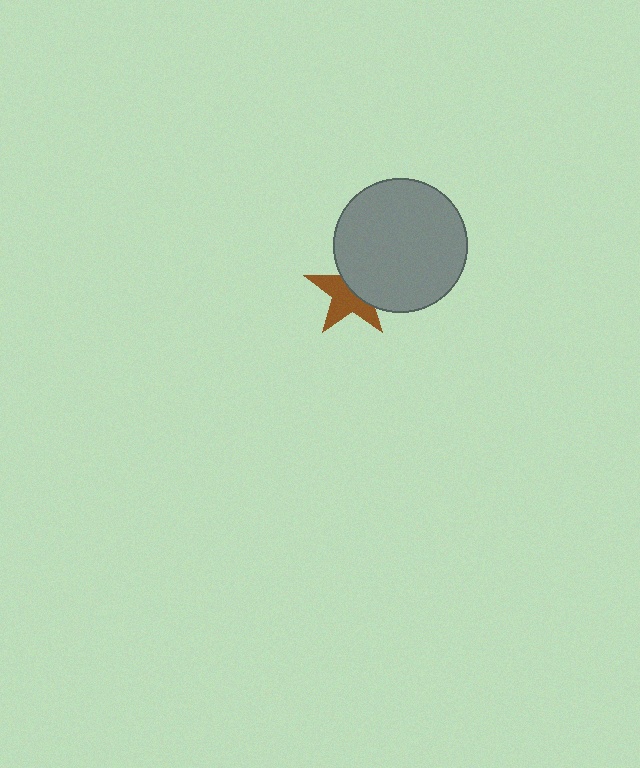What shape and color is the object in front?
The object in front is a gray circle.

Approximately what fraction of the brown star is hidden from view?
Roughly 45% of the brown star is hidden behind the gray circle.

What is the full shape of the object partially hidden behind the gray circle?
The partially hidden object is a brown star.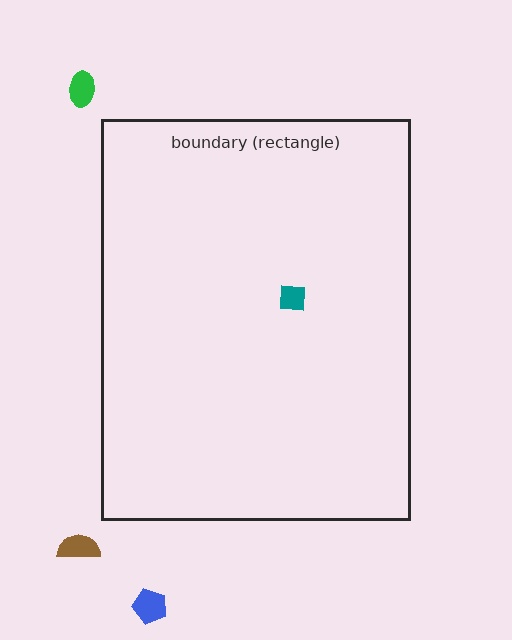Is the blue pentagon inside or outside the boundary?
Outside.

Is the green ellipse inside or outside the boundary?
Outside.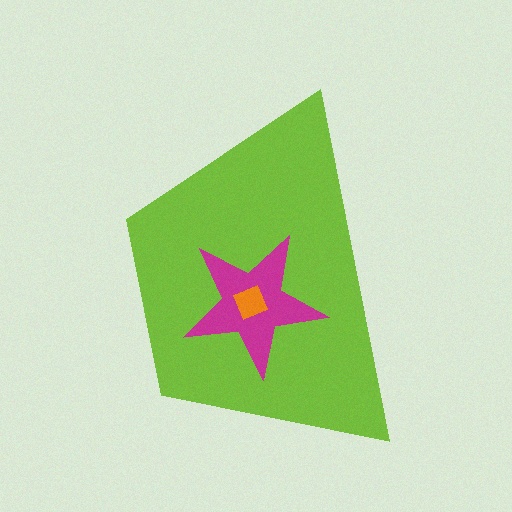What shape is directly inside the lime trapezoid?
The magenta star.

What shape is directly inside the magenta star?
The orange square.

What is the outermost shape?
The lime trapezoid.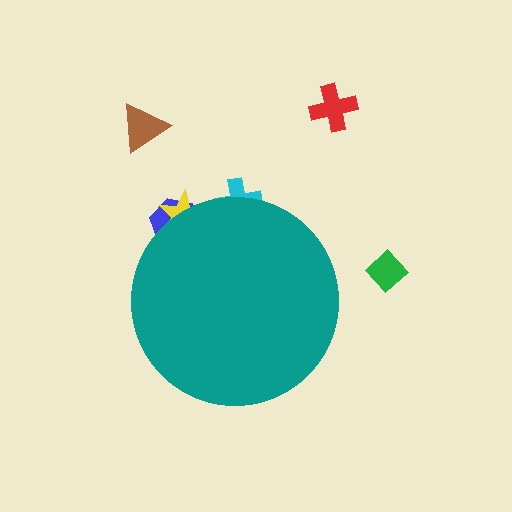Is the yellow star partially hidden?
Yes, the yellow star is partially hidden behind the teal circle.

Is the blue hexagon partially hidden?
Yes, the blue hexagon is partially hidden behind the teal circle.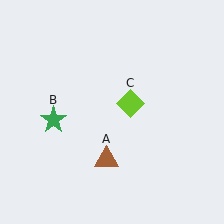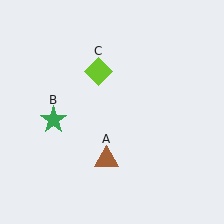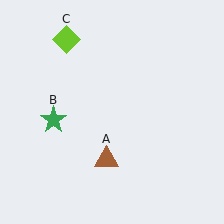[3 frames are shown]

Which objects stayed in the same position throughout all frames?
Brown triangle (object A) and green star (object B) remained stationary.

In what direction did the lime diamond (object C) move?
The lime diamond (object C) moved up and to the left.